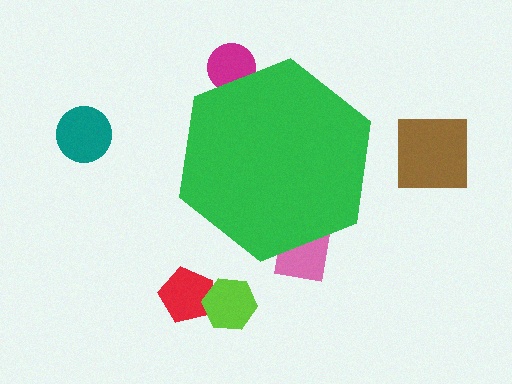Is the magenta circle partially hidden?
Yes, the magenta circle is partially hidden behind the green hexagon.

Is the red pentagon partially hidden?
No, the red pentagon is fully visible.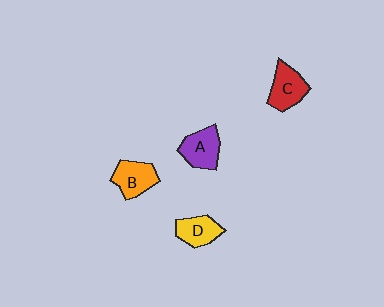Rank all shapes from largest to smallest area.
From largest to smallest: A (purple), C (red), B (orange), D (yellow).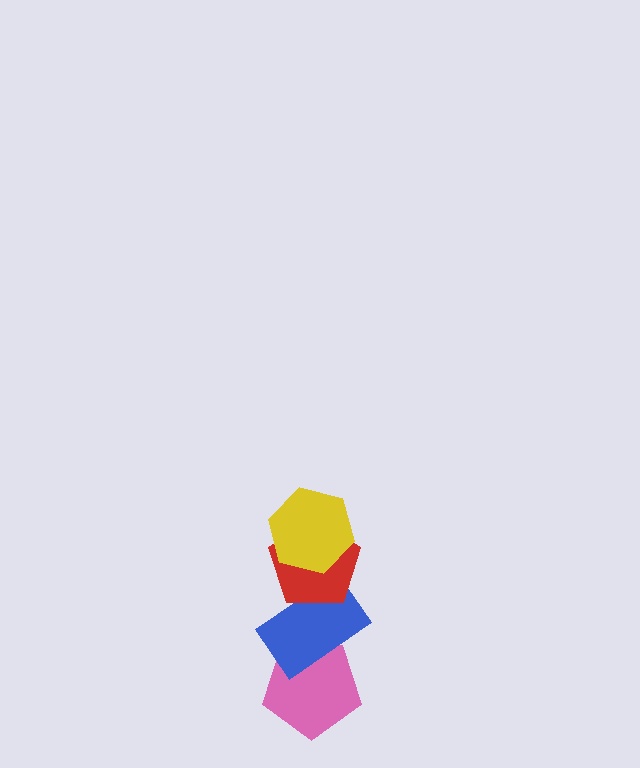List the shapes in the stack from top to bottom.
From top to bottom: the yellow hexagon, the red pentagon, the blue rectangle, the pink pentagon.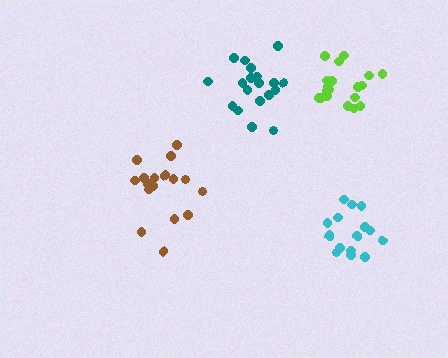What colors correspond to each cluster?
The clusters are colored: lime, brown, cyan, teal.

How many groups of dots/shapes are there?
There are 4 groups.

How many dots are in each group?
Group 1: 19 dots, Group 2: 17 dots, Group 3: 17 dots, Group 4: 19 dots (72 total).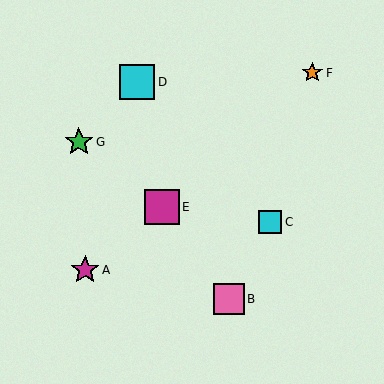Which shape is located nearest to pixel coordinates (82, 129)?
The green star (labeled G) at (79, 142) is nearest to that location.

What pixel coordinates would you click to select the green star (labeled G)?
Click at (79, 142) to select the green star G.